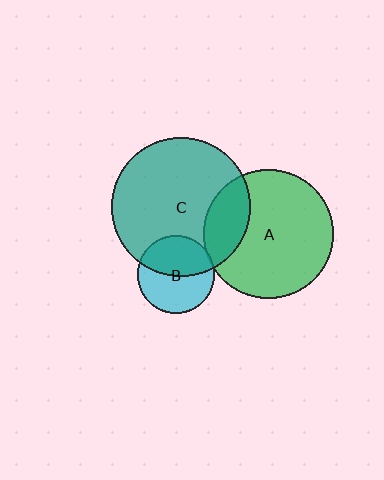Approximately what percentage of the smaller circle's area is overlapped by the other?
Approximately 5%.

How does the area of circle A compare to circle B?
Approximately 2.8 times.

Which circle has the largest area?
Circle C (teal).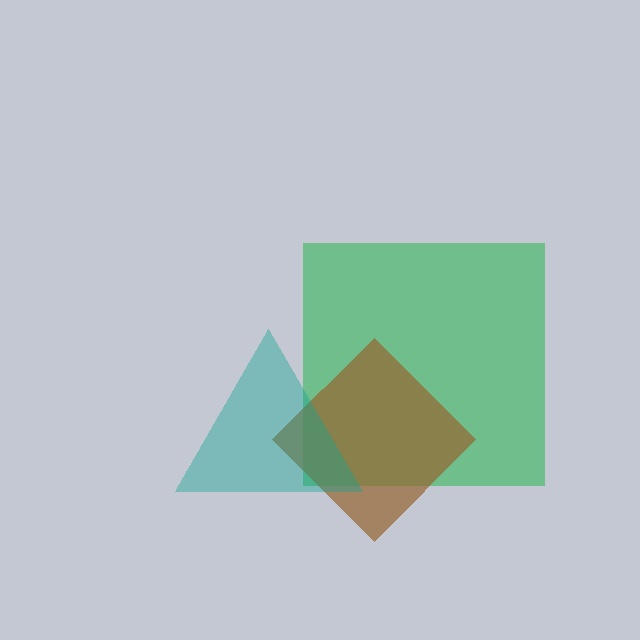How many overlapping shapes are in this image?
There are 3 overlapping shapes in the image.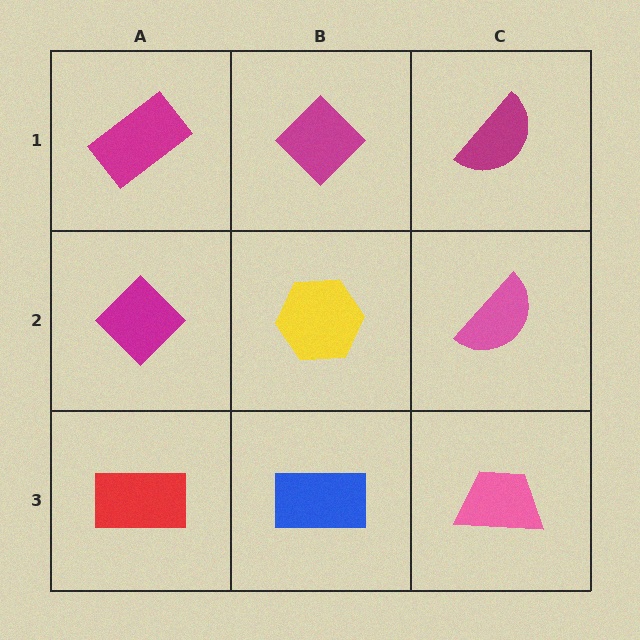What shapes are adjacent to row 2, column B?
A magenta diamond (row 1, column B), a blue rectangle (row 3, column B), a magenta diamond (row 2, column A), a pink semicircle (row 2, column C).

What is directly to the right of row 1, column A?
A magenta diamond.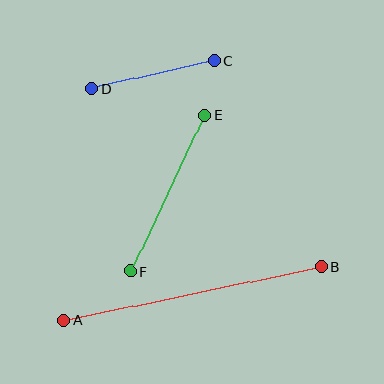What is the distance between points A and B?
The distance is approximately 264 pixels.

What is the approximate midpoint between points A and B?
The midpoint is at approximately (193, 293) pixels.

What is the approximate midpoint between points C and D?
The midpoint is at approximately (153, 75) pixels.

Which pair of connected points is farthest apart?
Points A and B are farthest apart.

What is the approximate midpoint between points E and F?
The midpoint is at approximately (168, 193) pixels.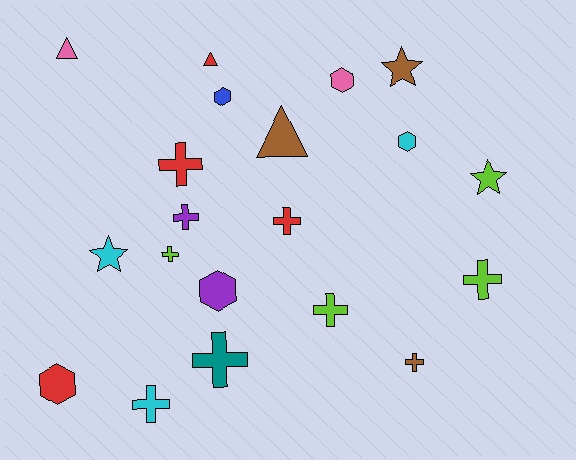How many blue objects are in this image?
There is 1 blue object.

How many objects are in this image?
There are 20 objects.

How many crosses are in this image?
There are 9 crosses.